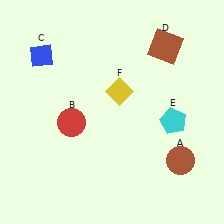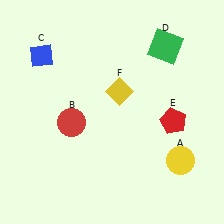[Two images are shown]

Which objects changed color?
A changed from brown to yellow. D changed from brown to green. E changed from cyan to red.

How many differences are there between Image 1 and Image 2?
There are 3 differences between the two images.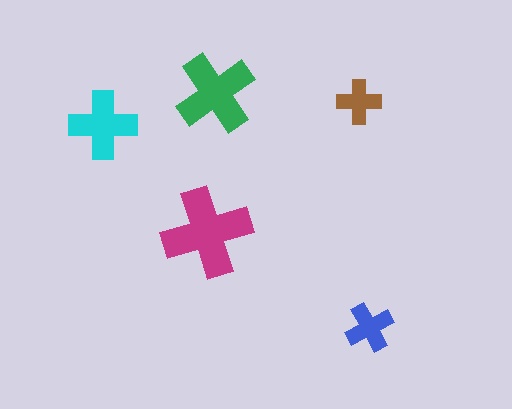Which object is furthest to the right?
The blue cross is rightmost.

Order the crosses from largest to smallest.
the magenta one, the green one, the cyan one, the blue one, the brown one.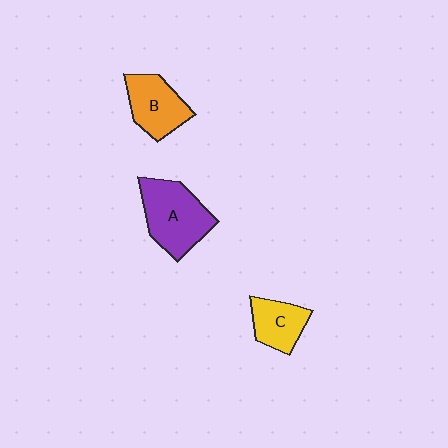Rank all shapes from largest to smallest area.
From largest to smallest: A (purple), B (orange), C (yellow).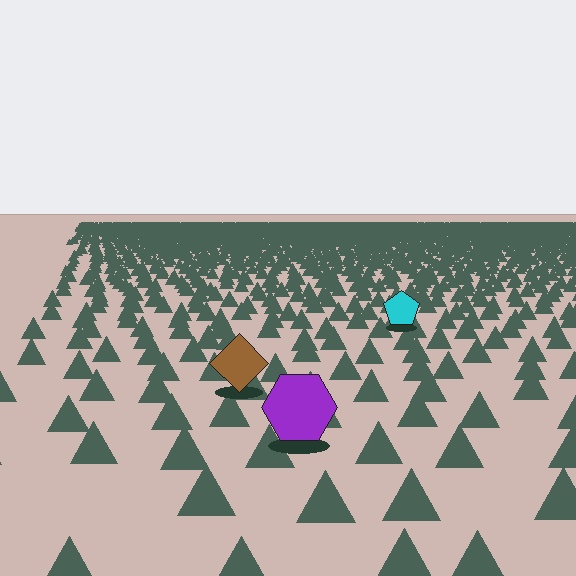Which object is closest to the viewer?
The purple hexagon is closest. The texture marks near it are larger and more spread out.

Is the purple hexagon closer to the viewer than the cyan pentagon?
Yes. The purple hexagon is closer — you can tell from the texture gradient: the ground texture is coarser near it.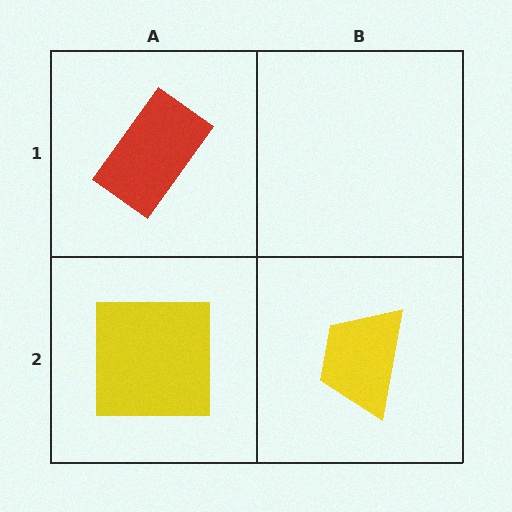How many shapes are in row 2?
2 shapes.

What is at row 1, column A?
A red rectangle.